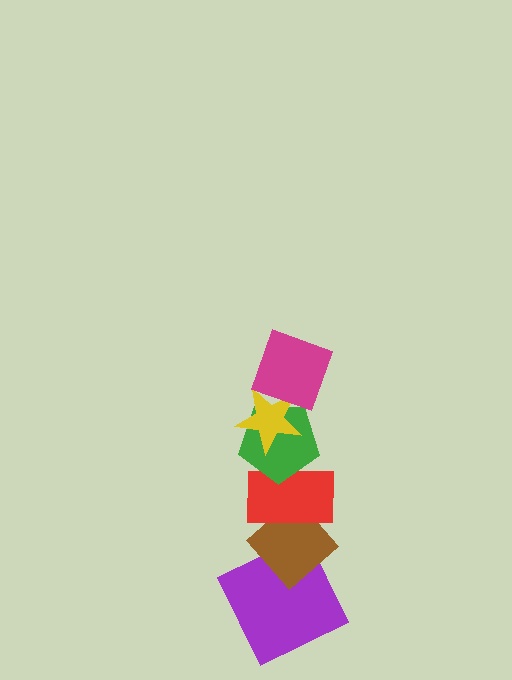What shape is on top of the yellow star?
The magenta square is on top of the yellow star.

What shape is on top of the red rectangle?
The green pentagon is on top of the red rectangle.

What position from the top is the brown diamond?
The brown diamond is 5th from the top.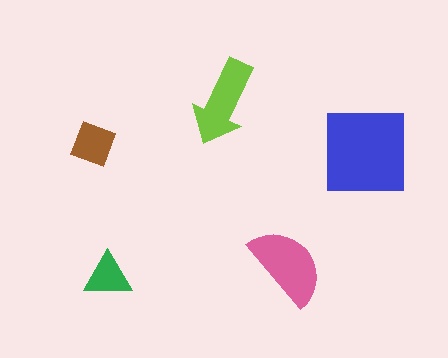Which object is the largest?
The blue square.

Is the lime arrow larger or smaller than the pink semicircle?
Smaller.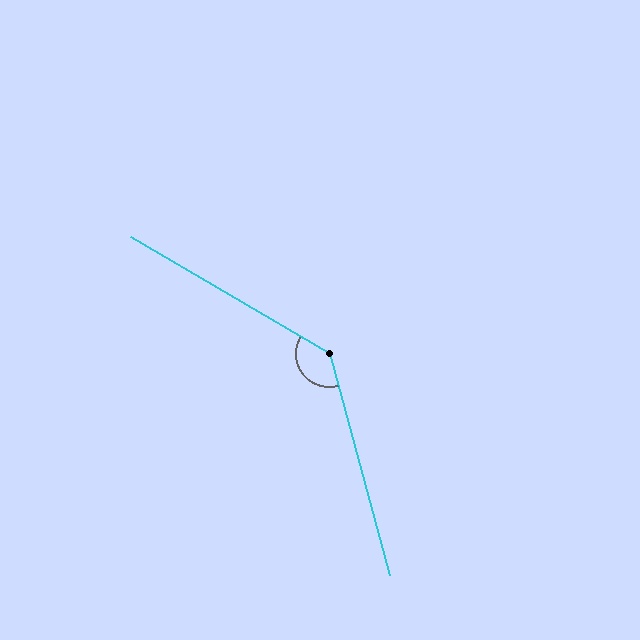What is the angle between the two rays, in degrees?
Approximately 135 degrees.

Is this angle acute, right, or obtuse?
It is obtuse.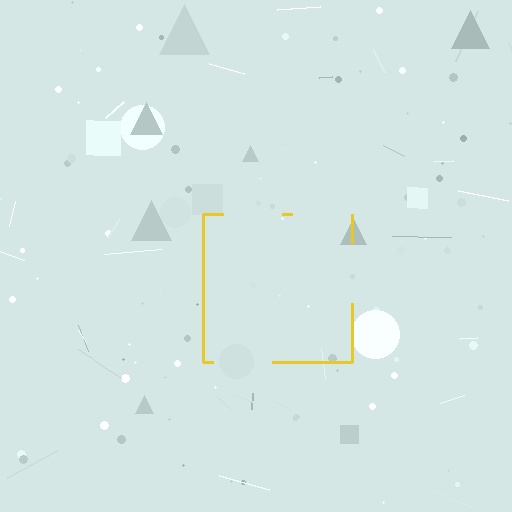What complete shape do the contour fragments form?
The contour fragments form a square.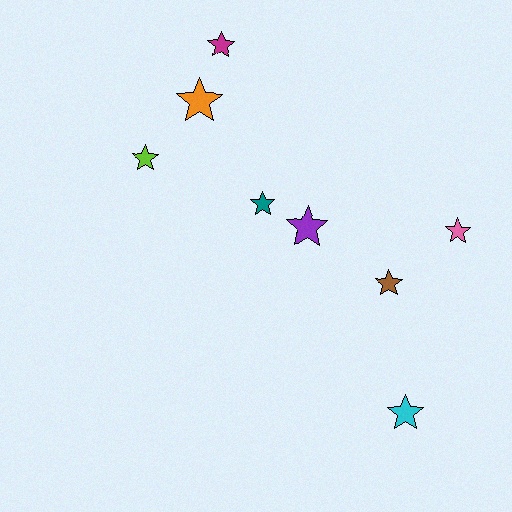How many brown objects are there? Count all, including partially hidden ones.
There is 1 brown object.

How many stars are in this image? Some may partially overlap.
There are 8 stars.